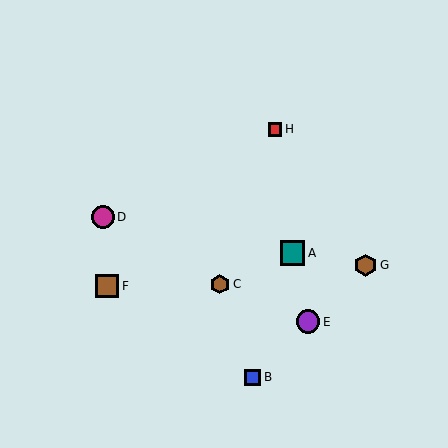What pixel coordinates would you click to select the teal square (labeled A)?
Click at (292, 253) to select the teal square A.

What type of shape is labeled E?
Shape E is a purple circle.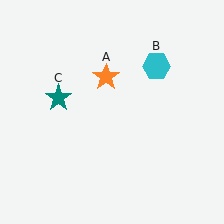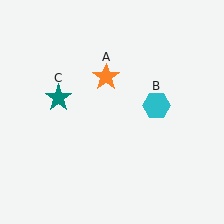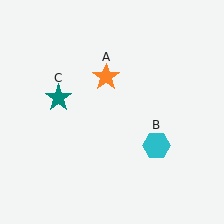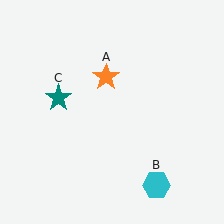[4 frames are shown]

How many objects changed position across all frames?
1 object changed position: cyan hexagon (object B).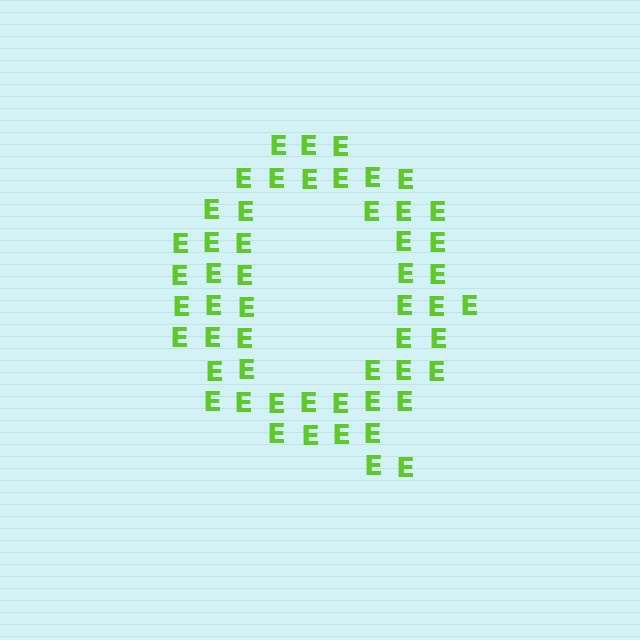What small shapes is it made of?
It is made of small letter E's.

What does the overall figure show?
The overall figure shows the letter Q.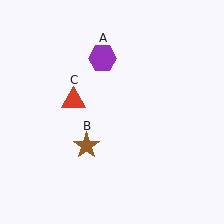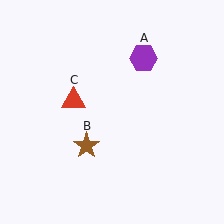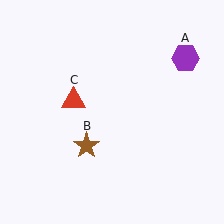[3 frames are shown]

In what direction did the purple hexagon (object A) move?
The purple hexagon (object A) moved right.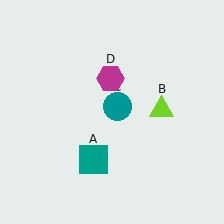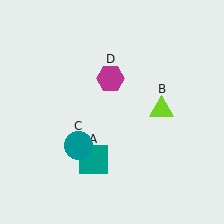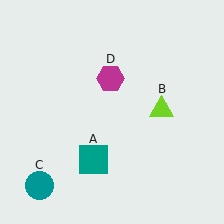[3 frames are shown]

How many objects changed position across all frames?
1 object changed position: teal circle (object C).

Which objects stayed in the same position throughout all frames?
Teal square (object A) and lime triangle (object B) and magenta hexagon (object D) remained stationary.